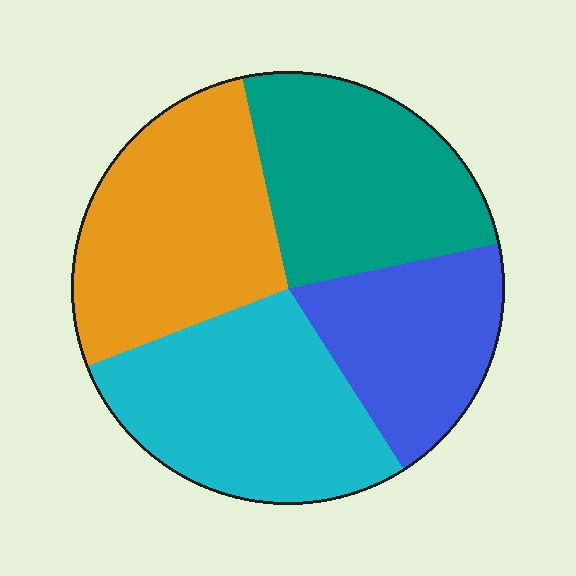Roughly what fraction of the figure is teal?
Teal takes up about one quarter (1/4) of the figure.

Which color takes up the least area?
Blue, at roughly 20%.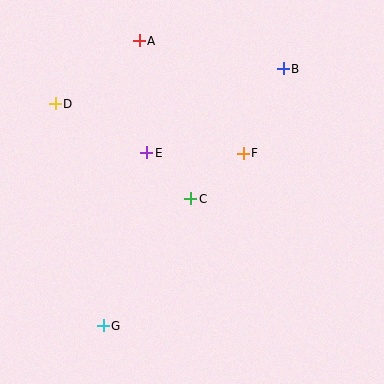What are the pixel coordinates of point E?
Point E is at (147, 153).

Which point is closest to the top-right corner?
Point B is closest to the top-right corner.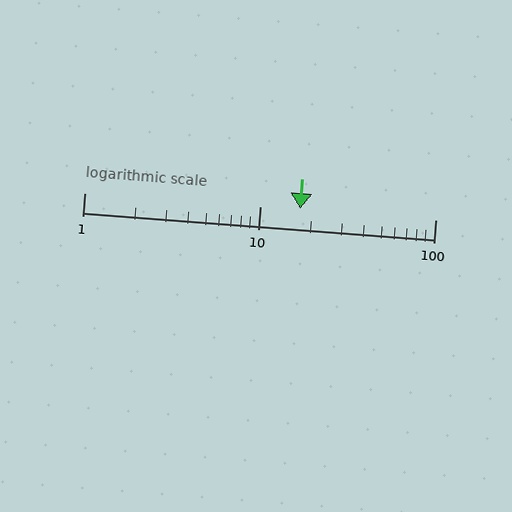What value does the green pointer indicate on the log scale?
The pointer indicates approximately 17.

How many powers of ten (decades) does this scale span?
The scale spans 2 decades, from 1 to 100.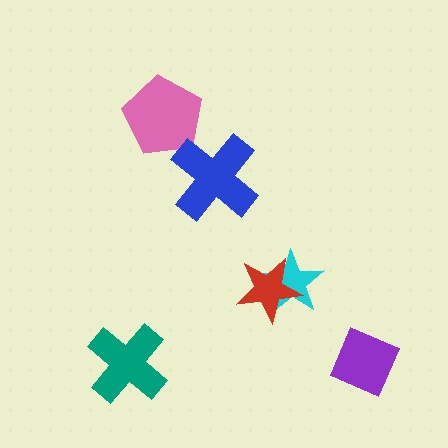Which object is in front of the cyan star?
The red star is in front of the cyan star.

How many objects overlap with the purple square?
0 objects overlap with the purple square.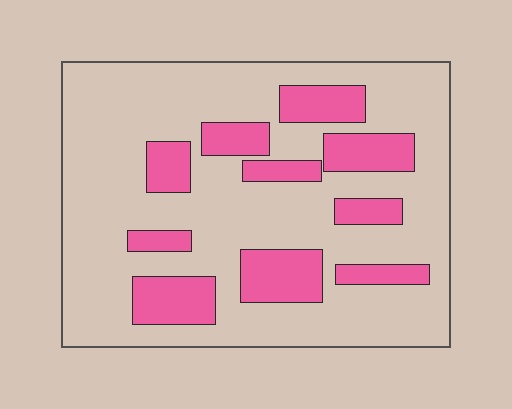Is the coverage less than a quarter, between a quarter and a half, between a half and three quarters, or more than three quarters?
Less than a quarter.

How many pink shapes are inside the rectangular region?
10.